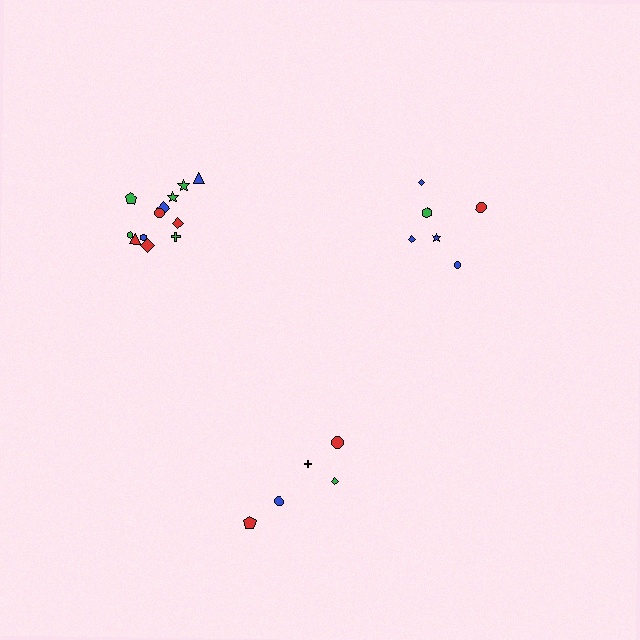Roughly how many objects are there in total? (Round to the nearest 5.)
Roughly 25 objects in total.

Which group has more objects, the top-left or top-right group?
The top-left group.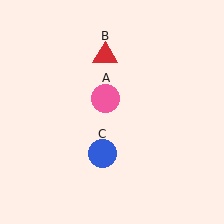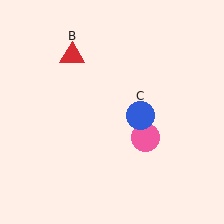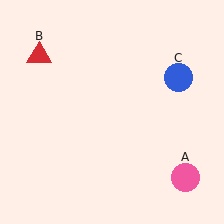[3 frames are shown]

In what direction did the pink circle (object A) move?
The pink circle (object A) moved down and to the right.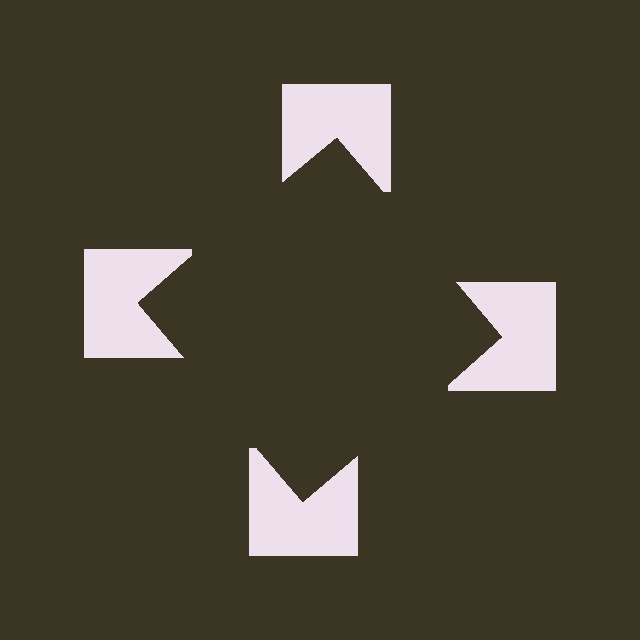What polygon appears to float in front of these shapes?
An illusory square — its edges are inferred from the aligned wedge cuts in the notched squares, not physically drawn.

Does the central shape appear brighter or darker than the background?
It typically appears slightly darker than the background, even though no actual brightness change is drawn.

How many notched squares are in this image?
There are 4 — one at each vertex of the illusory square.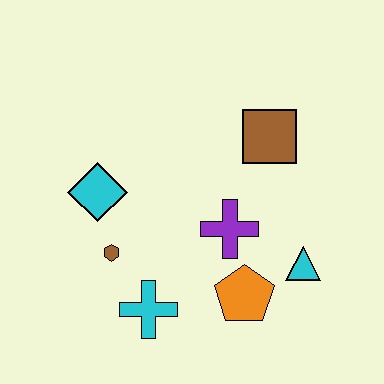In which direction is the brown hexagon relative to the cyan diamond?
The brown hexagon is below the cyan diamond.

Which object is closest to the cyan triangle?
The orange pentagon is closest to the cyan triangle.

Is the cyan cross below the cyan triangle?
Yes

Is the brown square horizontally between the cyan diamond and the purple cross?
No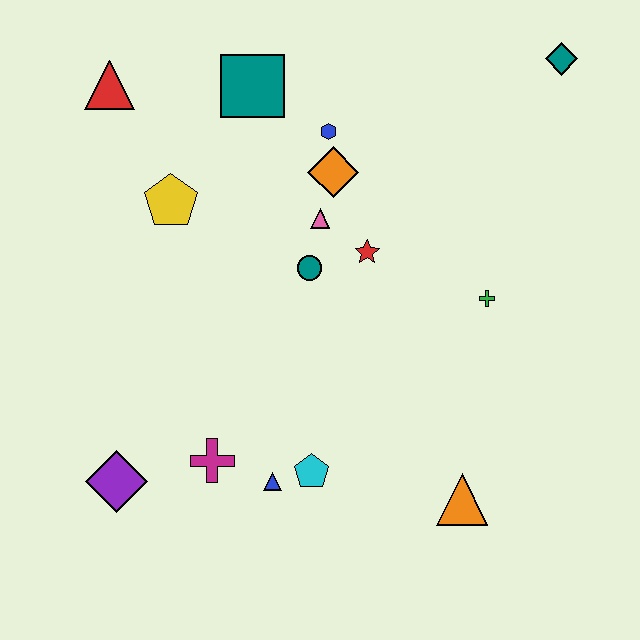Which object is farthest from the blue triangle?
The teal diamond is farthest from the blue triangle.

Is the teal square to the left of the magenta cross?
No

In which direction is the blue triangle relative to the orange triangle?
The blue triangle is to the left of the orange triangle.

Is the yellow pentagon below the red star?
No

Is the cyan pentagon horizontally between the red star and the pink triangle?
No